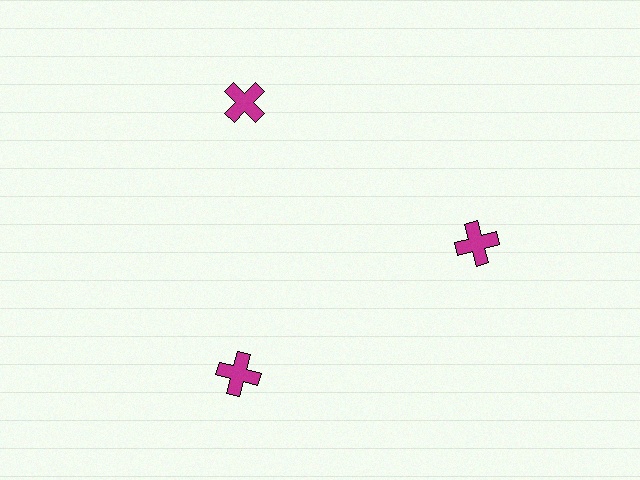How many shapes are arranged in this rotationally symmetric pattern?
There are 3 shapes, arranged in 3 groups of 1.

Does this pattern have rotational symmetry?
Yes, this pattern has 3-fold rotational symmetry. It looks the same after rotating 120 degrees around the center.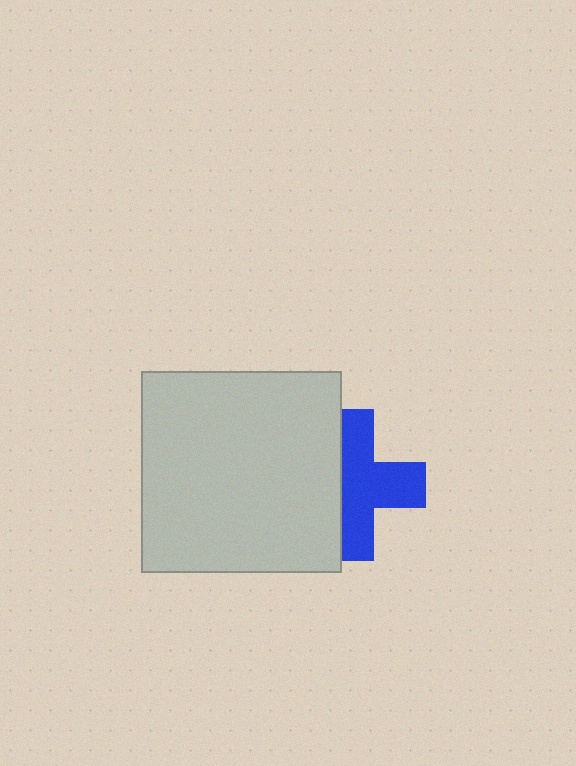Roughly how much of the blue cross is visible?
About half of it is visible (roughly 62%).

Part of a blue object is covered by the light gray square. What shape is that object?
It is a cross.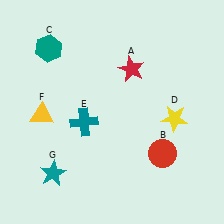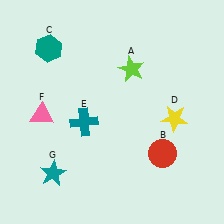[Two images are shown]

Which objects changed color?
A changed from red to lime. F changed from yellow to pink.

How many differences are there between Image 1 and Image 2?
There are 2 differences between the two images.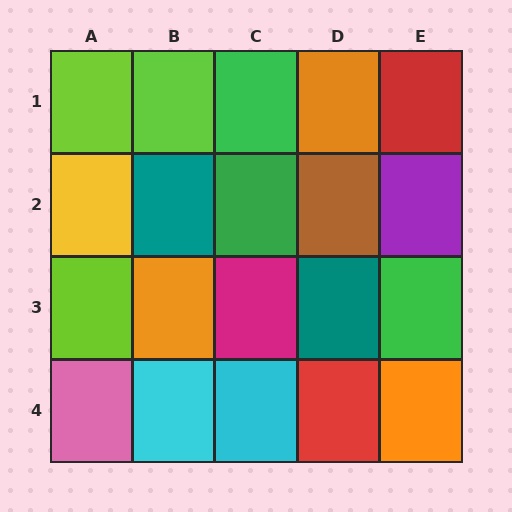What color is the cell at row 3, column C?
Magenta.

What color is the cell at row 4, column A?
Pink.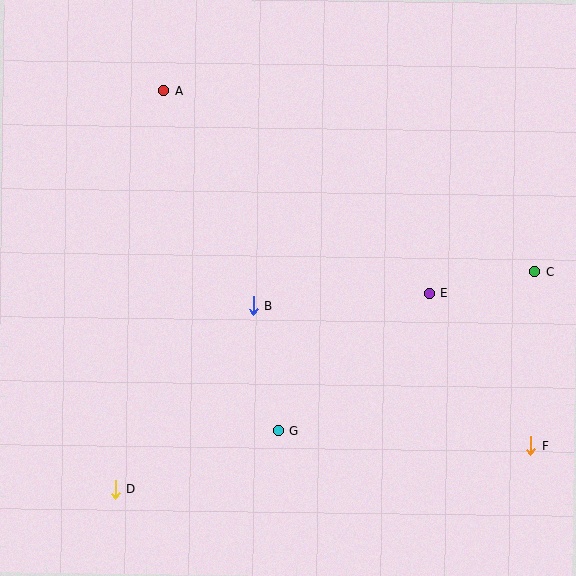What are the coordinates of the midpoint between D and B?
The midpoint between D and B is at (184, 397).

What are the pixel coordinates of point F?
Point F is at (531, 446).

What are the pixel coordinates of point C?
Point C is at (535, 272).